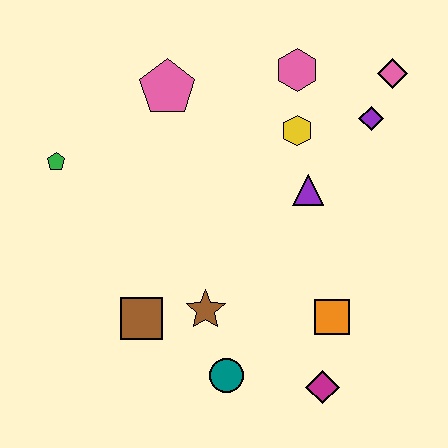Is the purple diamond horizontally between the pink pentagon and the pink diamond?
Yes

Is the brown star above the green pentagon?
No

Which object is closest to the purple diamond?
The pink diamond is closest to the purple diamond.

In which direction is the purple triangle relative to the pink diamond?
The purple triangle is below the pink diamond.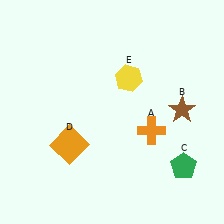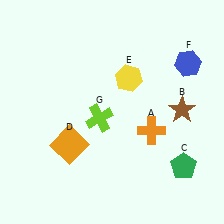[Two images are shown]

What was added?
A blue hexagon (F), a lime cross (G) were added in Image 2.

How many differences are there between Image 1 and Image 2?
There are 2 differences between the two images.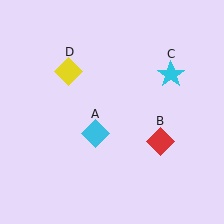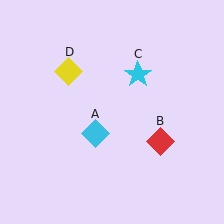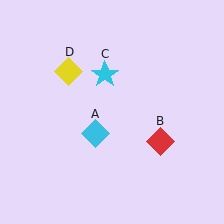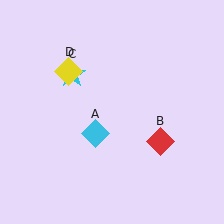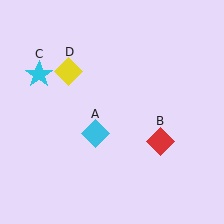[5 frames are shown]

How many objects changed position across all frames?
1 object changed position: cyan star (object C).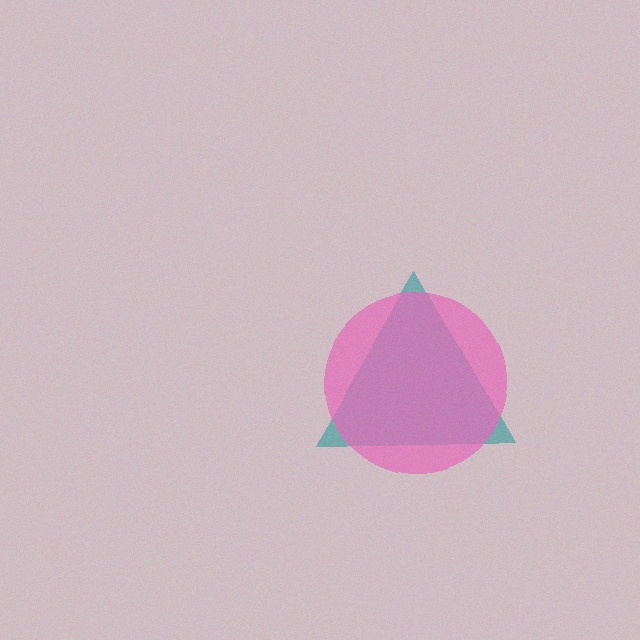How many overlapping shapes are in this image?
There are 2 overlapping shapes in the image.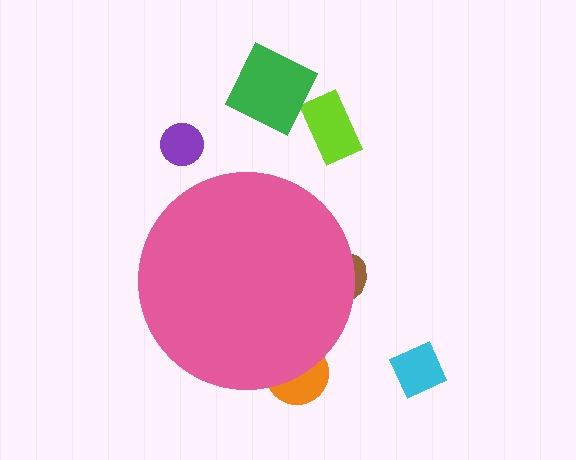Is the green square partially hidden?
No, the green square is fully visible.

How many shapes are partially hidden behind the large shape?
2 shapes are partially hidden.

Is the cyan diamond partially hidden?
No, the cyan diamond is fully visible.